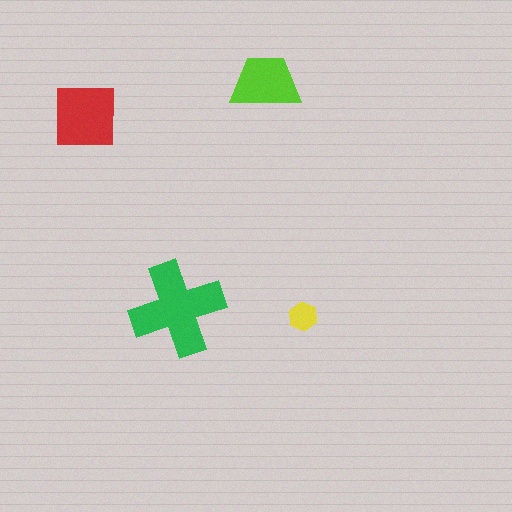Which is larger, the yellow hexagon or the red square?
The red square.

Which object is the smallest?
The yellow hexagon.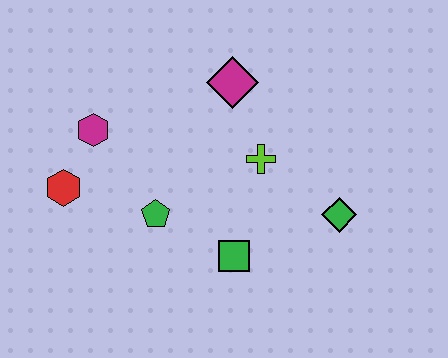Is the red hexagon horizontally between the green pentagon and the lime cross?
No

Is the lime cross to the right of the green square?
Yes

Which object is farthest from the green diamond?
The red hexagon is farthest from the green diamond.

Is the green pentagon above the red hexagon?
No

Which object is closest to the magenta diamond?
The lime cross is closest to the magenta diamond.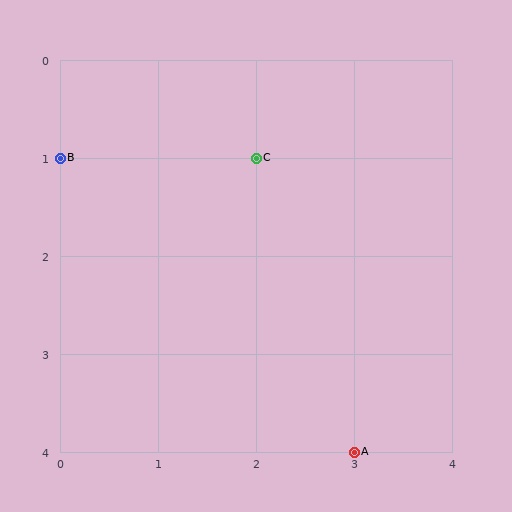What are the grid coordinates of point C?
Point C is at grid coordinates (2, 1).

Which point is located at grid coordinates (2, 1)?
Point C is at (2, 1).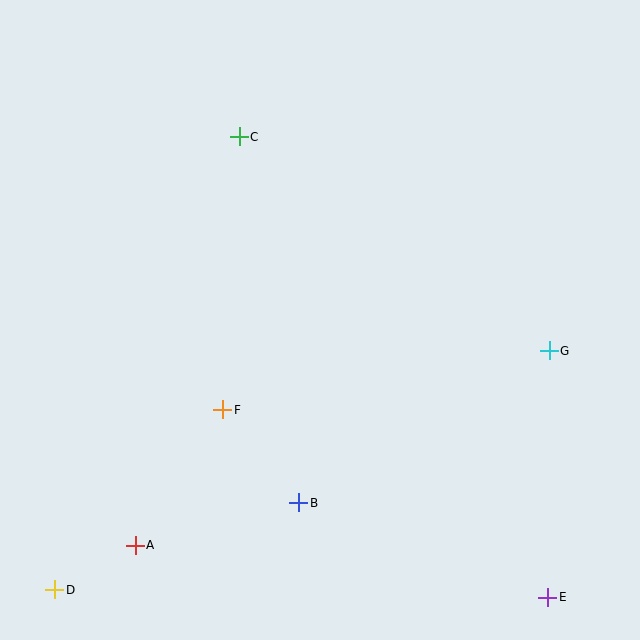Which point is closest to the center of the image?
Point F at (223, 410) is closest to the center.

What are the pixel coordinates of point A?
Point A is at (135, 545).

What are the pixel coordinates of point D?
Point D is at (55, 590).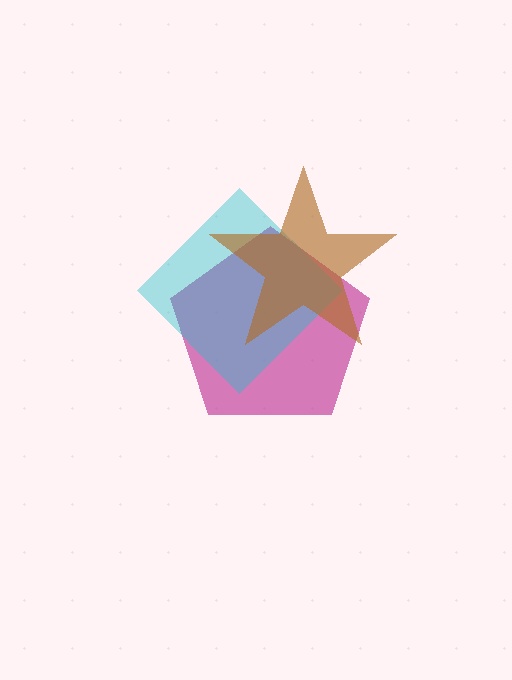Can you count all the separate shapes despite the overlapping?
Yes, there are 3 separate shapes.